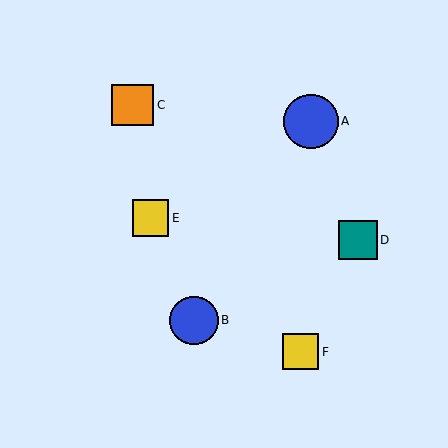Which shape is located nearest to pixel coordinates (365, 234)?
The teal square (labeled D) at (358, 240) is nearest to that location.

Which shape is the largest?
The blue circle (labeled A) is the largest.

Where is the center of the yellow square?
The center of the yellow square is at (301, 352).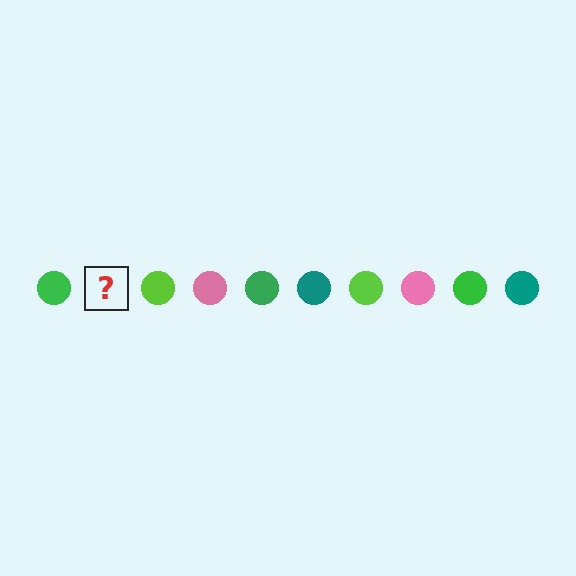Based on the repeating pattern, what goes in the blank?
The blank should be a teal circle.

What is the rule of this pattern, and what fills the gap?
The rule is that the pattern cycles through green, teal, lime, pink circles. The gap should be filled with a teal circle.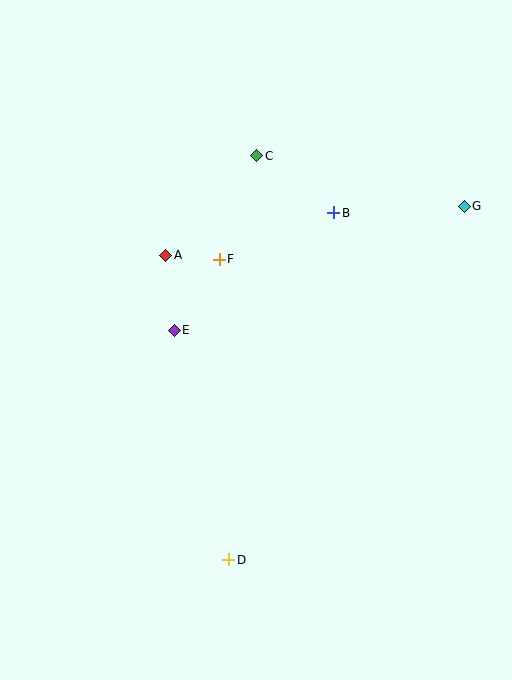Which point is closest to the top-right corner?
Point G is closest to the top-right corner.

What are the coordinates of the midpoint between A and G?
The midpoint between A and G is at (315, 231).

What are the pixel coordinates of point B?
Point B is at (334, 213).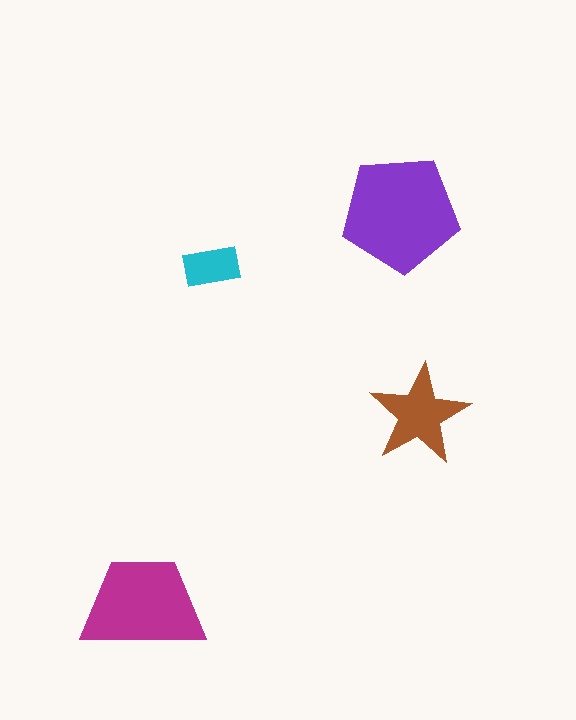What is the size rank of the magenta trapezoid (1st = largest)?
2nd.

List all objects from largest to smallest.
The purple pentagon, the magenta trapezoid, the brown star, the cyan rectangle.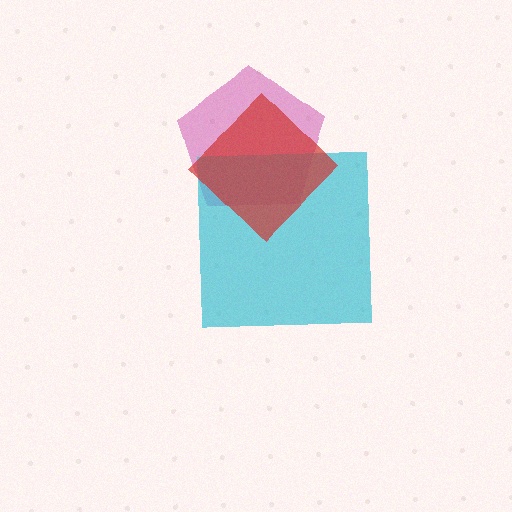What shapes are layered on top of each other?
The layered shapes are: a magenta pentagon, a cyan square, a red diamond.